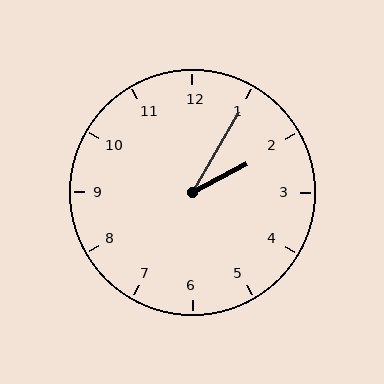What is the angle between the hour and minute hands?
Approximately 32 degrees.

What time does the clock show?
2:05.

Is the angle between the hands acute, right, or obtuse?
It is acute.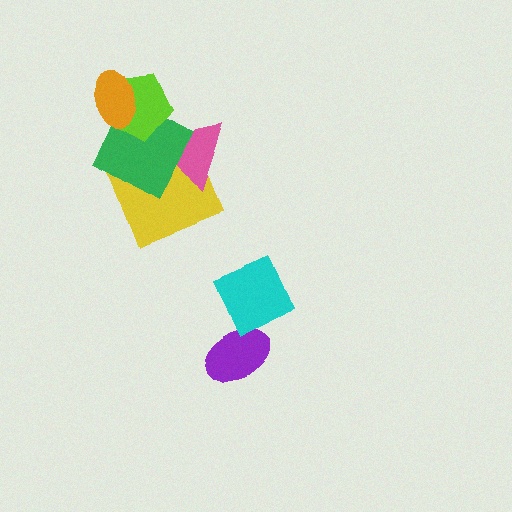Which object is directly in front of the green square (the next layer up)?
The lime pentagon is directly in front of the green square.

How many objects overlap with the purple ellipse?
0 objects overlap with the purple ellipse.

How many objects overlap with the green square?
4 objects overlap with the green square.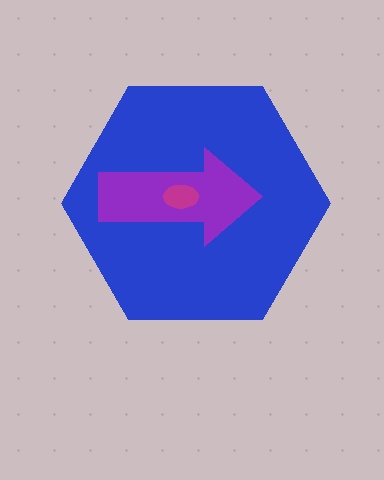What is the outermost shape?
The blue hexagon.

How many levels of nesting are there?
3.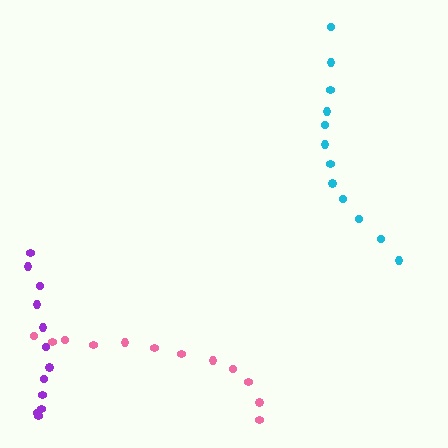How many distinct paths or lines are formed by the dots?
There are 3 distinct paths.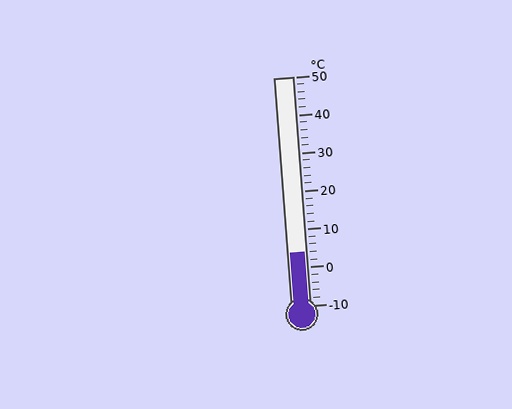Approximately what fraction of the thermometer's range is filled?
The thermometer is filled to approximately 25% of its range.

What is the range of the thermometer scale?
The thermometer scale ranges from -10°C to 50°C.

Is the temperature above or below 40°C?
The temperature is below 40°C.